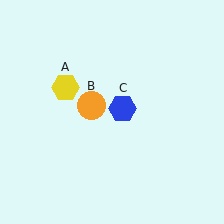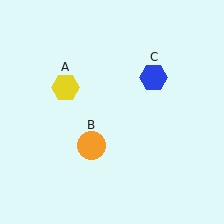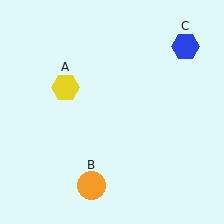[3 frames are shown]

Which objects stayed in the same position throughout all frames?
Yellow hexagon (object A) remained stationary.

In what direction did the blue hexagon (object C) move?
The blue hexagon (object C) moved up and to the right.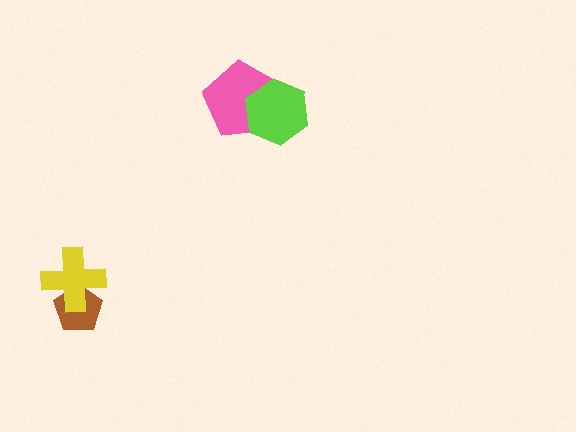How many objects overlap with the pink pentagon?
1 object overlaps with the pink pentagon.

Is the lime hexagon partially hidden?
No, no other shape covers it.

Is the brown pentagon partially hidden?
Yes, it is partially covered by another shape.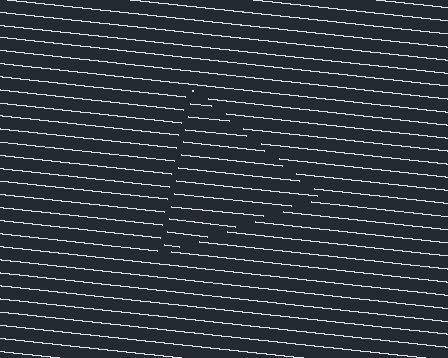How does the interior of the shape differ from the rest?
The interior of the shape contains the same grating, shifted by half a period — the contour is defined by the phase discontinuity where line-ends from the inner and outer gratings abut.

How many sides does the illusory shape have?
3 sides — the line-ends trace a triangle.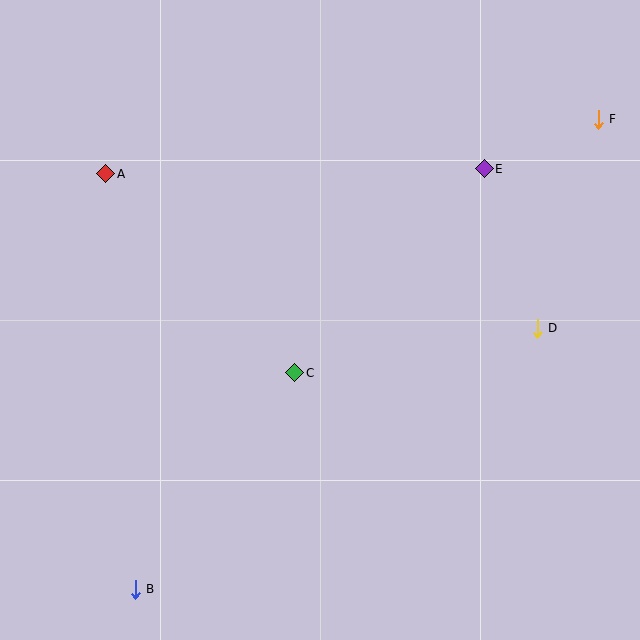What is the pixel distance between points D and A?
The distance between D and A is 459 pixels.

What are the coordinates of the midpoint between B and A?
The midpoint between B and A is at (120, 382).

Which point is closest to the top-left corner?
Point A is closest to the top-left corner.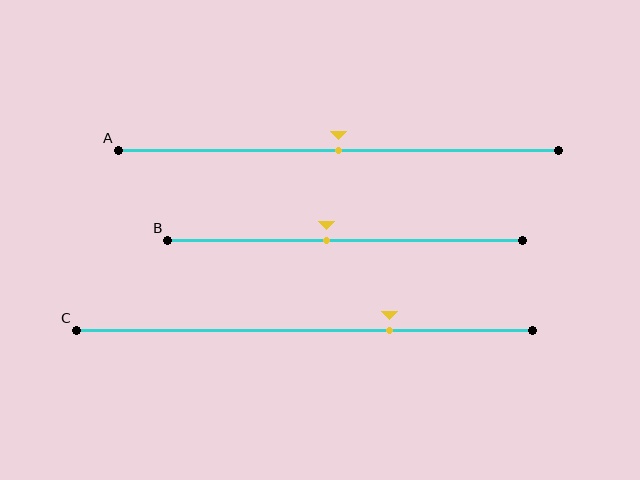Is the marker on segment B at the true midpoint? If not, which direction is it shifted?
No, the marker on segment B is shifted to the left by about 5% of the segment length.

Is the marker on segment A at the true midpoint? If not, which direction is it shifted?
Yes, the marker on segment A is at the true midpoint.